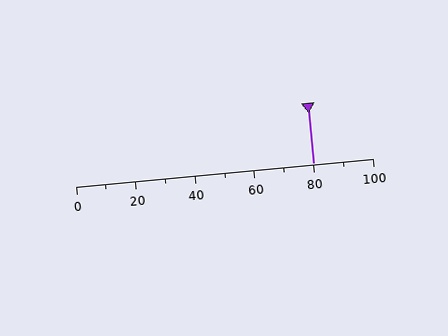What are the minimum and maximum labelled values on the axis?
The axis runs from 0 to 100.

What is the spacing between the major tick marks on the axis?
The major ticks are spaced 20 apart.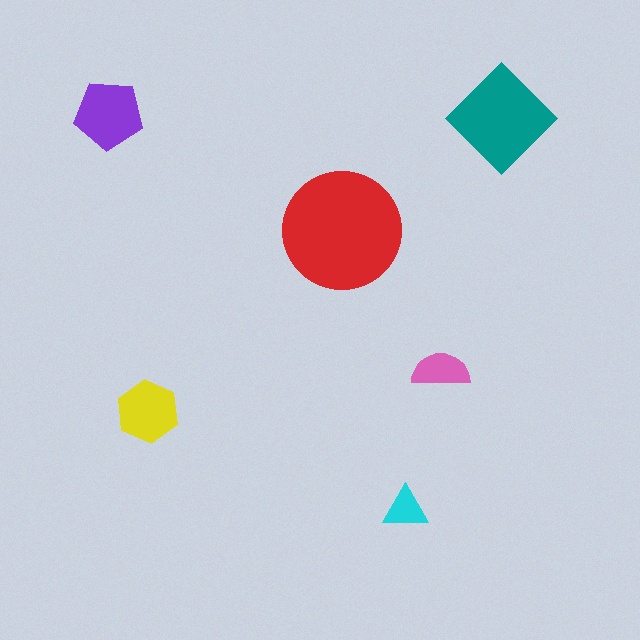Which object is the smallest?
The cyan triangle.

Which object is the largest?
The red circle.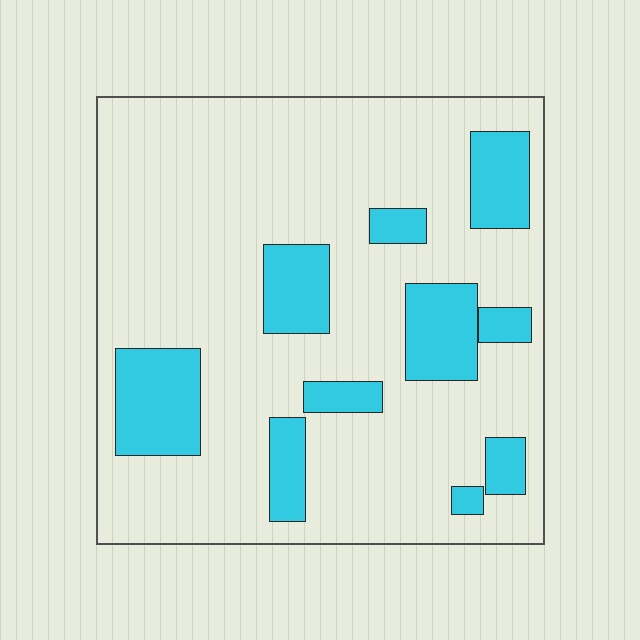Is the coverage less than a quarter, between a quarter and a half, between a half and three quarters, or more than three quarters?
Less than a quarter.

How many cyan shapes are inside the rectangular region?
10.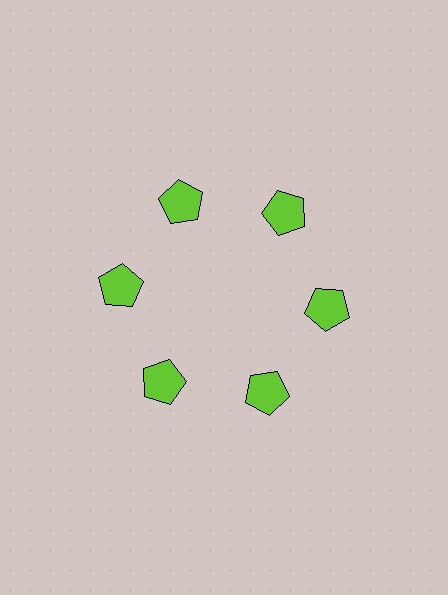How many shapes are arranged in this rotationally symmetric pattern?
There are 6 shapes, arranged in 6 groups of 1.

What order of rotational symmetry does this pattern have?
This pattern has 6-fold rotational symmetry.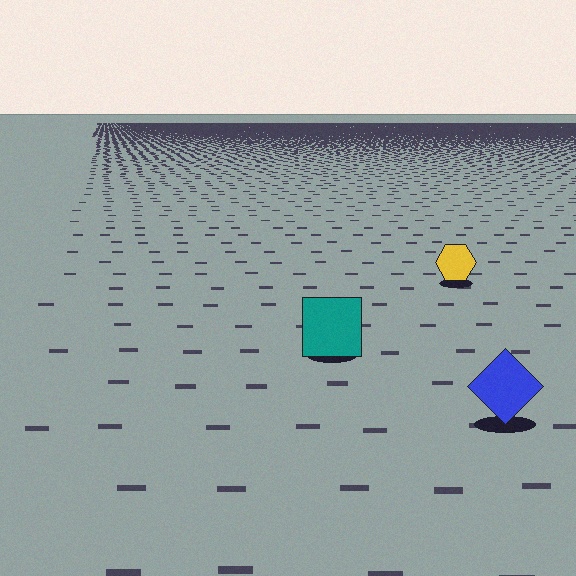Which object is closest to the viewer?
The blue diamond is closest. The texture marks near it are larger and more spread out.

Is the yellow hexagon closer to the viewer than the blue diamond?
No. The blue diamond is closer — you can tell from the texture gradient: the ground texture is coarser near it.